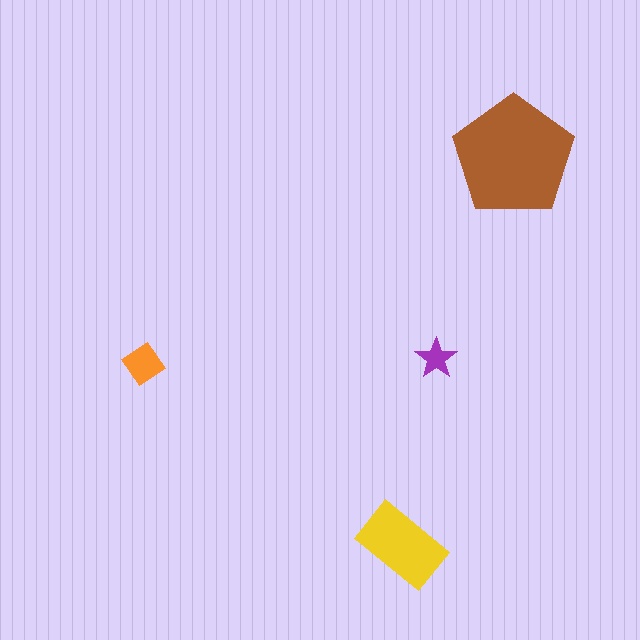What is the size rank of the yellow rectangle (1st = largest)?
2nd.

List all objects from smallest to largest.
The purple star, the orange diamond, the yellow rectangle, the brown pentagon.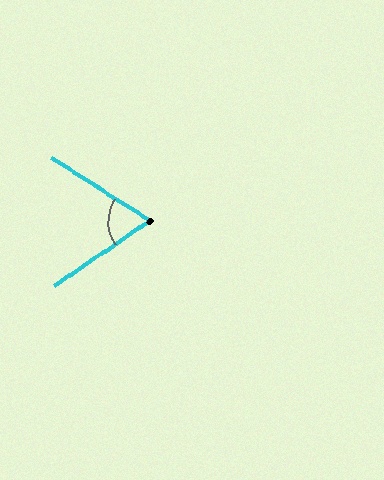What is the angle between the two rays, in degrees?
Approximately 67 degrees.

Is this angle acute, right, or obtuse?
It is acute.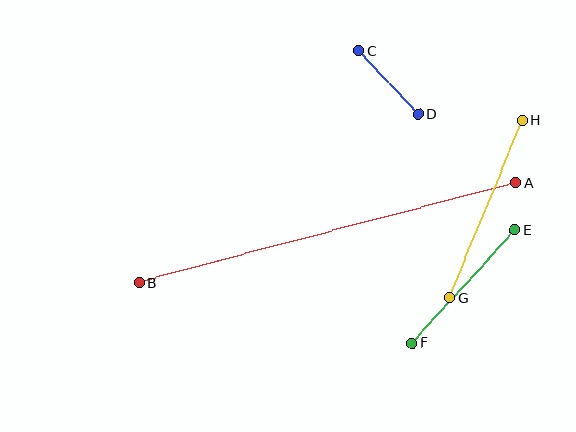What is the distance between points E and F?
The distance is approximately 152 pixels.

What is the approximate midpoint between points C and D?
The midpoint is at approximately (389, 83) pixels.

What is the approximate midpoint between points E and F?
The midpoint is at approximately (463, 287) pixels.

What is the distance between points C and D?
The distance is approximately 87 pixels.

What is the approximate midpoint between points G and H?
The midpoint is at approximately (486, 209) pixels.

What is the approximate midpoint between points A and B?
The midpoint is at approximately (327, 233) pixels.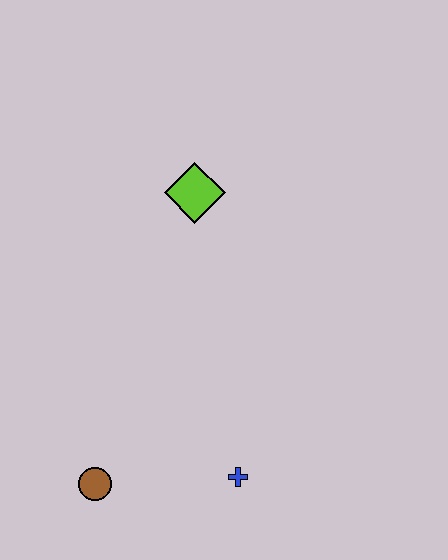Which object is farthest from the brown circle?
The lime diamond is farthest from the brown circle.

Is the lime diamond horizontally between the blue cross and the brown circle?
Yes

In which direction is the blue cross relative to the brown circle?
The blue cross is to the right of the brown circle.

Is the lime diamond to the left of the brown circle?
No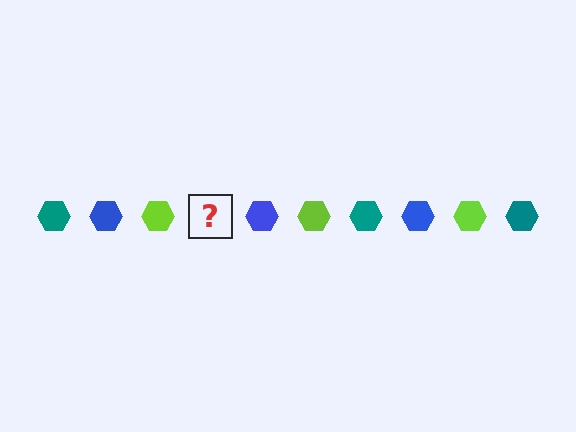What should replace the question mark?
The question mark should be replaced with a teal hexagon.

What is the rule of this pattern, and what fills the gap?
The rule is that the pattern cycles through teal, blue, lime hexagons. The gap should be filled with a teal hexagon.